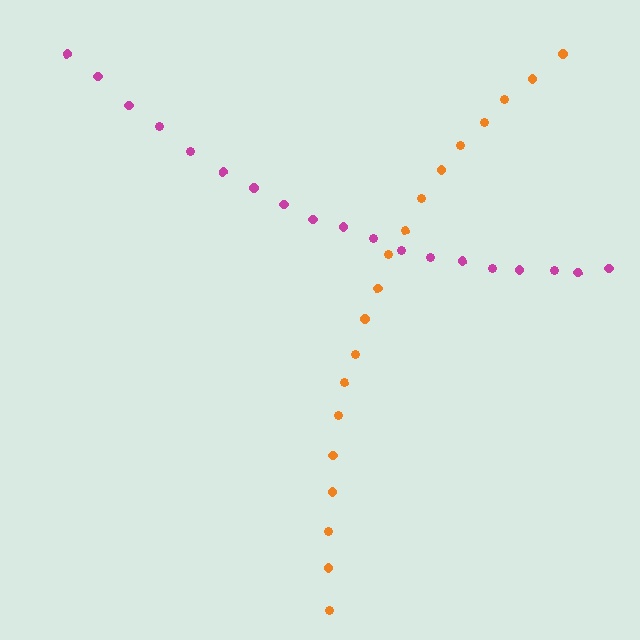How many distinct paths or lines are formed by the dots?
There are 2 distinct paths.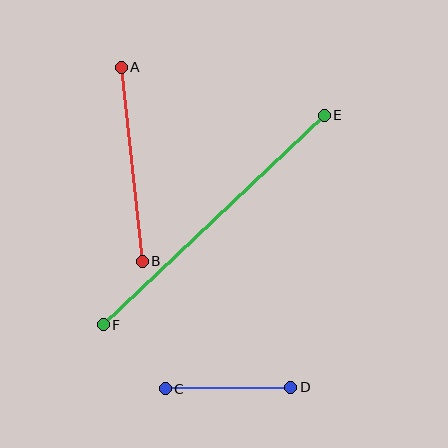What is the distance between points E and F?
The distance is approximately 304 pixels.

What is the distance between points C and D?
The distance is approximately 126 pixels.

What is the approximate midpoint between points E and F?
The midpoint is at approximately (214, 220) pixels.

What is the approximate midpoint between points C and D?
The midpoint is at approximately (228, 388) pixels.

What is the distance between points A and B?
The distance is approximately 195 pixels.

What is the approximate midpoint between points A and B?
The midpoint is at approximately (132, 164) pixels.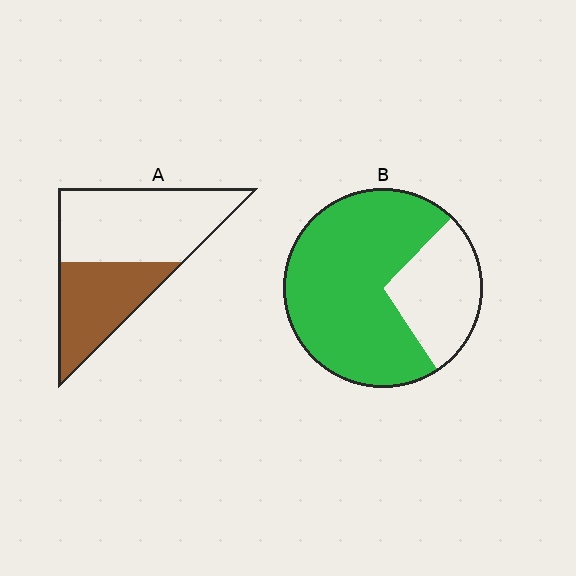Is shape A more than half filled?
No.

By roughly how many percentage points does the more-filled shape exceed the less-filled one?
By roughly 30 percentage points (B over A).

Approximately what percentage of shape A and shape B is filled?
A is approximately 40% and B is approximately 70%.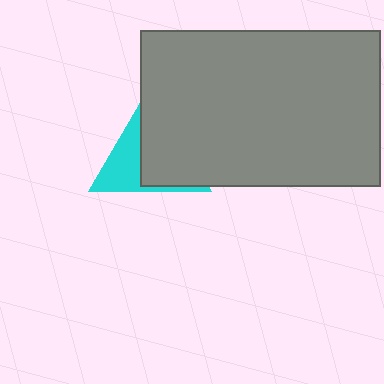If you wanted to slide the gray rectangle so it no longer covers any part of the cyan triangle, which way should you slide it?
Slide it right — that is the most direct way to separate the two shapes.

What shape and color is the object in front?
The object in front is a gray rectangle.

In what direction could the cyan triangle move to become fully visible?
The cyan triangle could move left. That would shift it out from behind the gray rectangle entirely.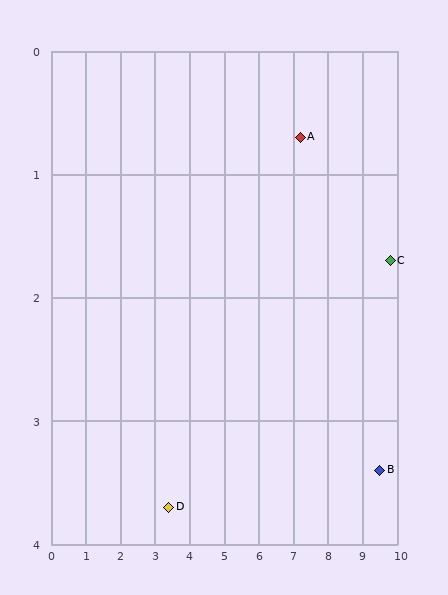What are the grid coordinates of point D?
Point D is at approximately (3.4, 3.7).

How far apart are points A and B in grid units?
Points A and B are about 3.5 grid units apart.